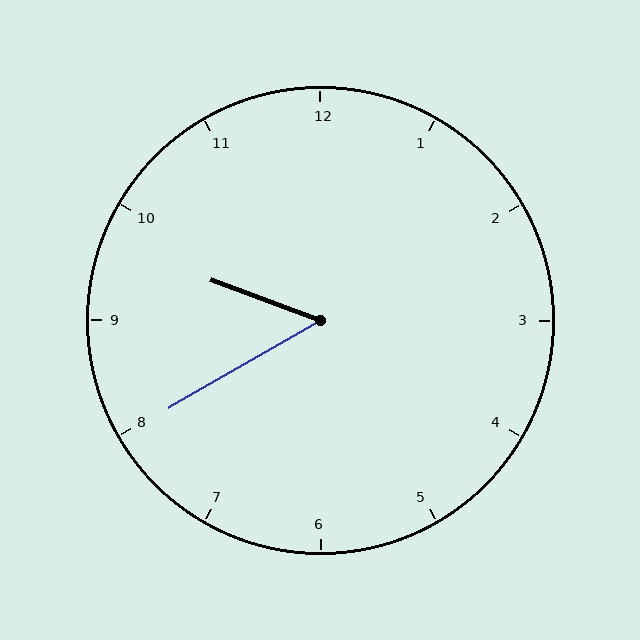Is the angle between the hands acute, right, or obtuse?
It is acute.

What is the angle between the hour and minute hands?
Approximately 50 degrees.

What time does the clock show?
9:40.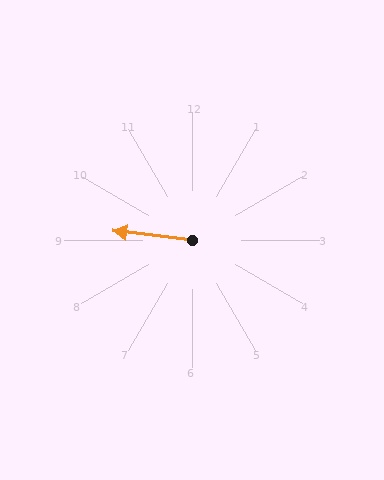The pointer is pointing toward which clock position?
Roughly 9 o'clock.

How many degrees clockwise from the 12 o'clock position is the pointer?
Approximately 276 degrees.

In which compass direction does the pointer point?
West.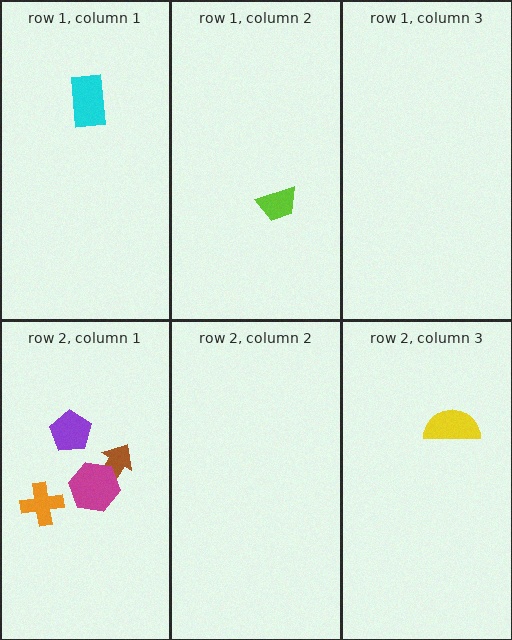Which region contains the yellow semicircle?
The row 2, column 3 region.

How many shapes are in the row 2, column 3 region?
1.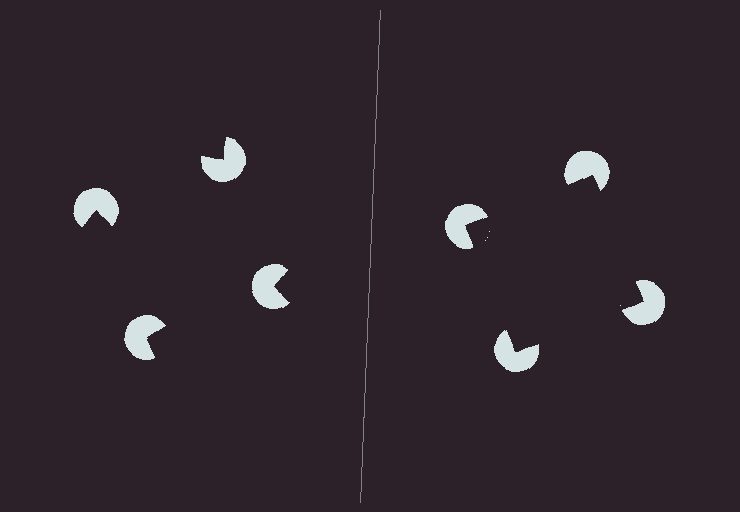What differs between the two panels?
The pac-man discs are positioned identically on both sides; only the wedge orientations differ. On the right they align to a square; on the left they are misaligned.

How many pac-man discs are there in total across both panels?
8 — 4 on each side.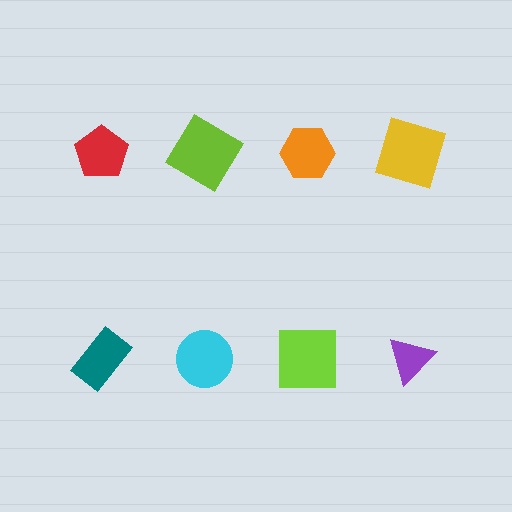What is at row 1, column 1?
A red pentagon.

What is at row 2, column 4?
A purple triangle.